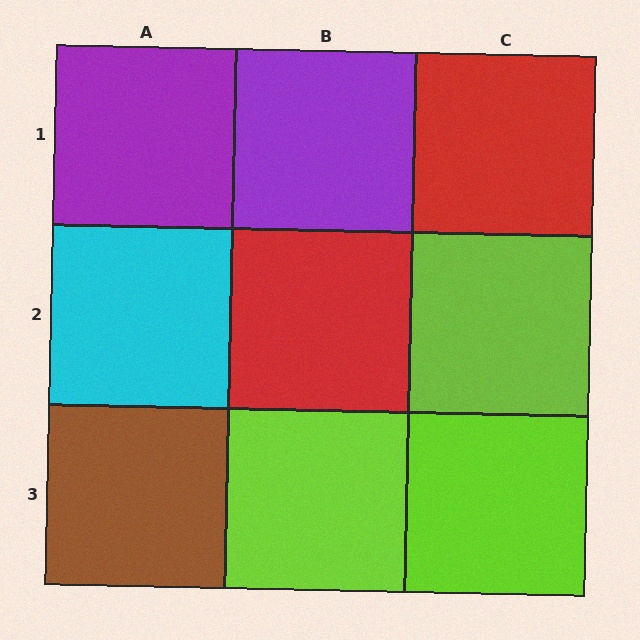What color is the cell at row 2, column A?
Cyan.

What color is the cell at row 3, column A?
Brown.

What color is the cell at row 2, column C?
Lime.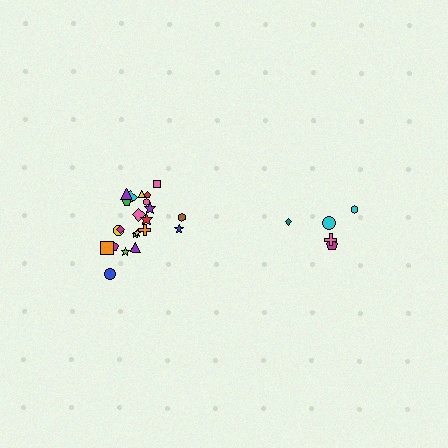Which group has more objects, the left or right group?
The left group.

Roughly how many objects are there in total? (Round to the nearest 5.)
Roughly 25 objects in total.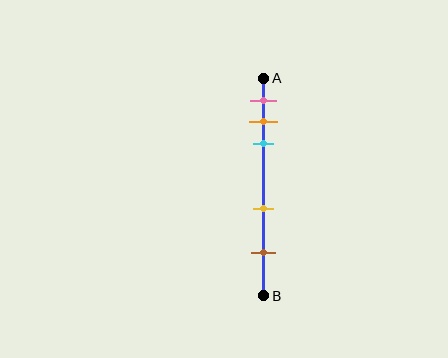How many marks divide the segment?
There are 5 marks dividing the segment.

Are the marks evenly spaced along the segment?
No, the marks are not evenly spaced.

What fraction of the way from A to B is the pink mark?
The pink mark is approximately 10% (0.1) of the way from A to B.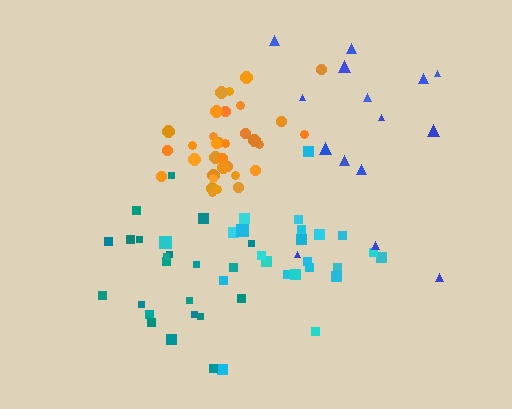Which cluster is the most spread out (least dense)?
Blue.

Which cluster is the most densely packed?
Orange.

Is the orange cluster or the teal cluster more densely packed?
Orange.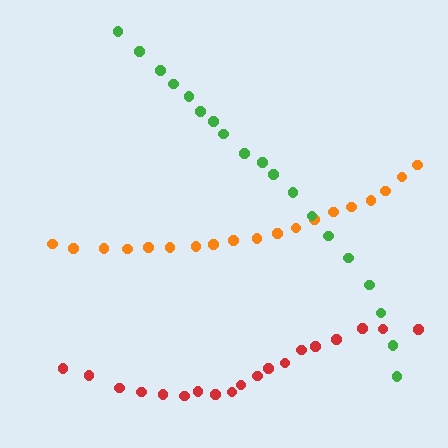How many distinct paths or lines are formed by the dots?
There are 3 distinct paths.